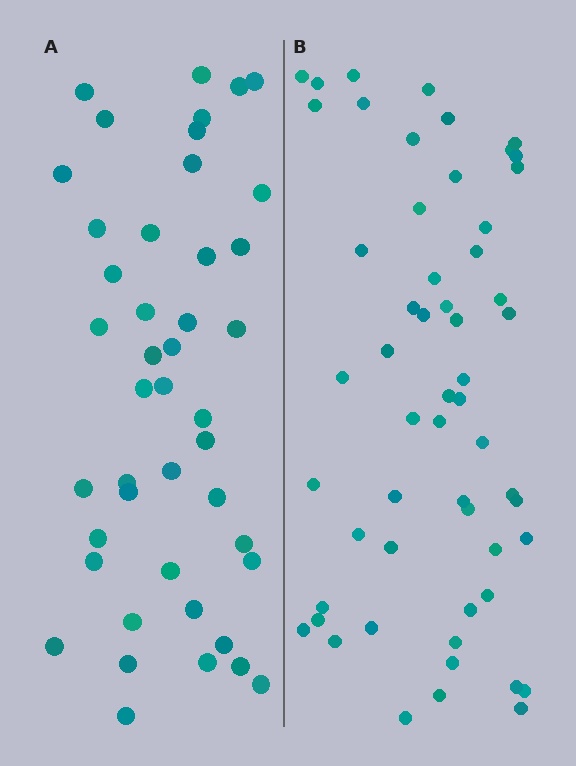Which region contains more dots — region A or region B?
Region B (the right region) has more dots.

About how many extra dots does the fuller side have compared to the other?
Region B has roughly 12 or so more dots than region A.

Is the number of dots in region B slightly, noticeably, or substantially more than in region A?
Region B has noticeably more, but not dramatically so. The ratio is roughly 1.3 to 1.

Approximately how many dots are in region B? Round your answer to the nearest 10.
About 60 dots. (The exact count is 56, which rounds to 60.)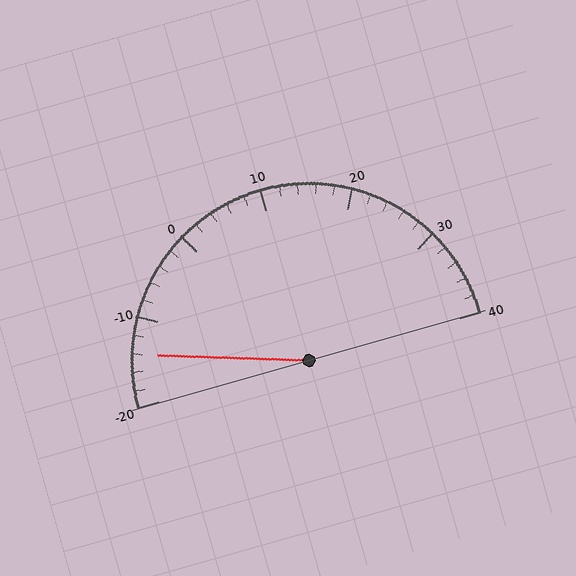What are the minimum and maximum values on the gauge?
The gauge ranges from -20 to 40.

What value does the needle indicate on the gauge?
The needle indicates approximately -14.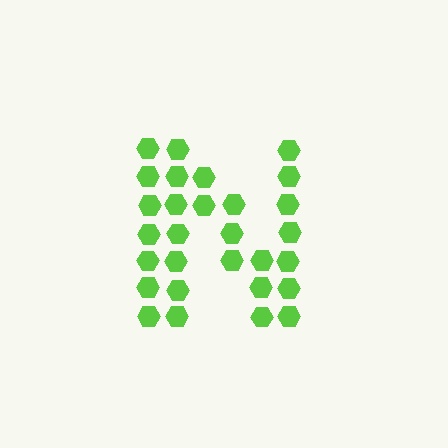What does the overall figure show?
The overall figure shows the letter N.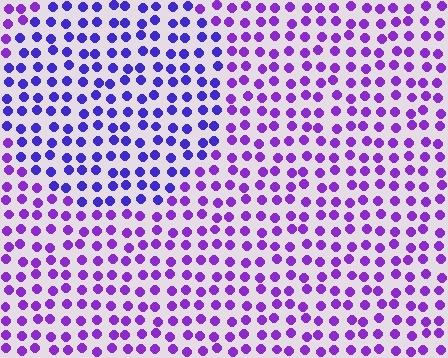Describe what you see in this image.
The image is filled with small purple elements in a uniform arrangement. A circle-shaped region is visible where the elements are tinted to a slightly different hue, forming a subtle color boundary.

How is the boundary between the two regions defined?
The boundary is defined purely by a slight shift in hue (about 29 degrees). Spacing, size, and orientation are identical on both sides.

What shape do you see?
I see a circle.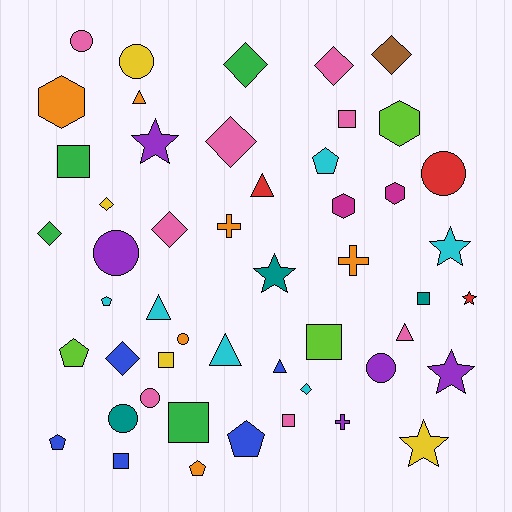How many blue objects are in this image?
There are 5 blue objects.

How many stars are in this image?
There are 6 stars.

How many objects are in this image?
There are 50 objects.